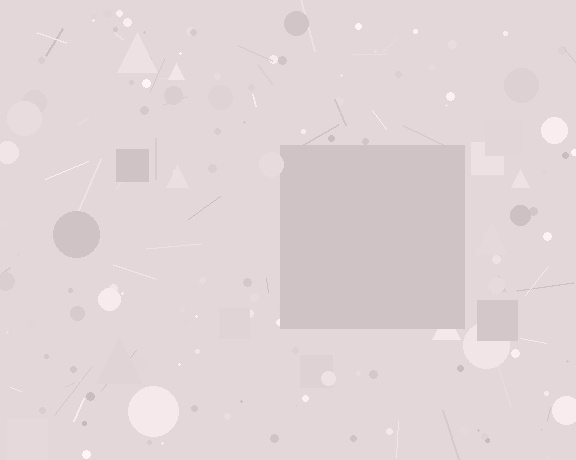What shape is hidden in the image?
A square is hidden in the image.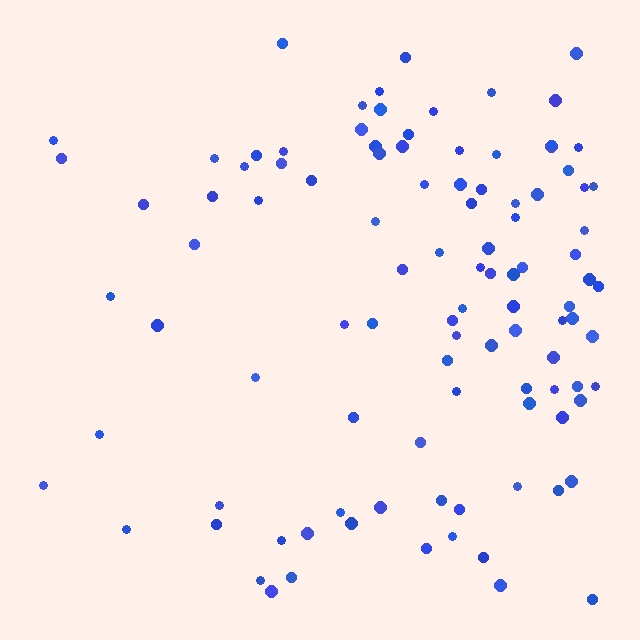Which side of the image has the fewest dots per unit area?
The left.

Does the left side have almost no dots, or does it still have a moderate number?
Still a moderate number, just noticeably fewer than the right.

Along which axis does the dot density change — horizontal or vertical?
Horizontal.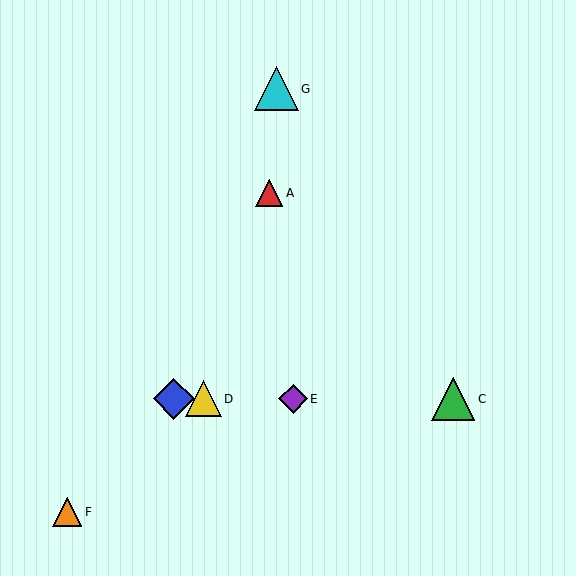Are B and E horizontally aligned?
Yes, both are at y≈399.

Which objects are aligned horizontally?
Objects B, C, D, E are aligned horizontally.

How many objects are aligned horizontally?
4 objects (B, C, D, E) are aligned horizontally.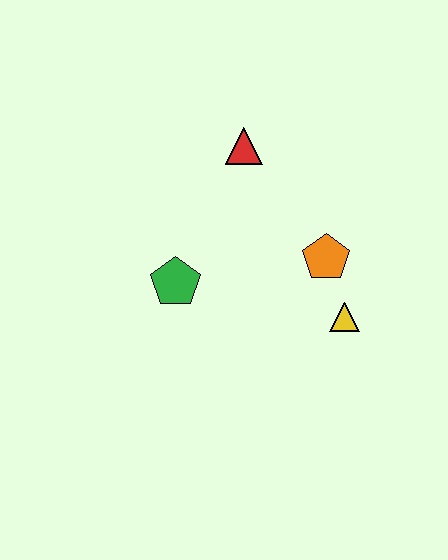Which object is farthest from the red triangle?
The yellow triangle is farthest from the red triangle.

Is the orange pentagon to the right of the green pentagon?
Yes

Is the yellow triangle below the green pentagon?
Yes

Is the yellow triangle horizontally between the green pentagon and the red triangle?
No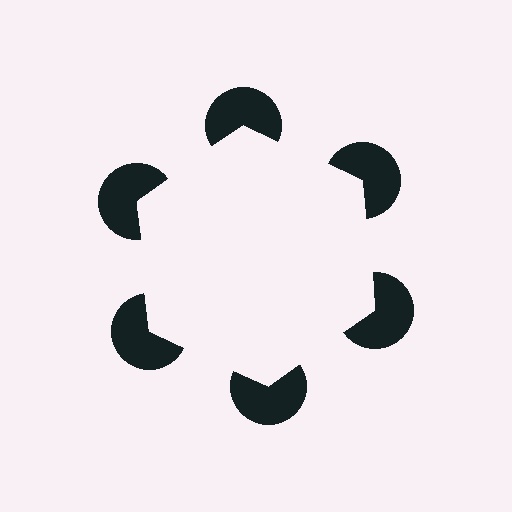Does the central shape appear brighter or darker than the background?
It typically appears slightly brighter than the background, even though no actual brightness change is drawn.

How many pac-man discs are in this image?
There are 6 — one at each vertex of the illusory hexagon.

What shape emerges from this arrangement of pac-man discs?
An illusory hexagon — its edges are inferred from the aligned wedge cuts in the pac-man discs, not physically drawn.